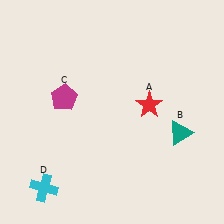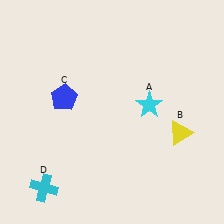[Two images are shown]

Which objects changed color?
A changed from red to cyan. B changed from teal to yellow. C changed from magenta to blue.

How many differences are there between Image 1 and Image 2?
There are 3 differences between the two images.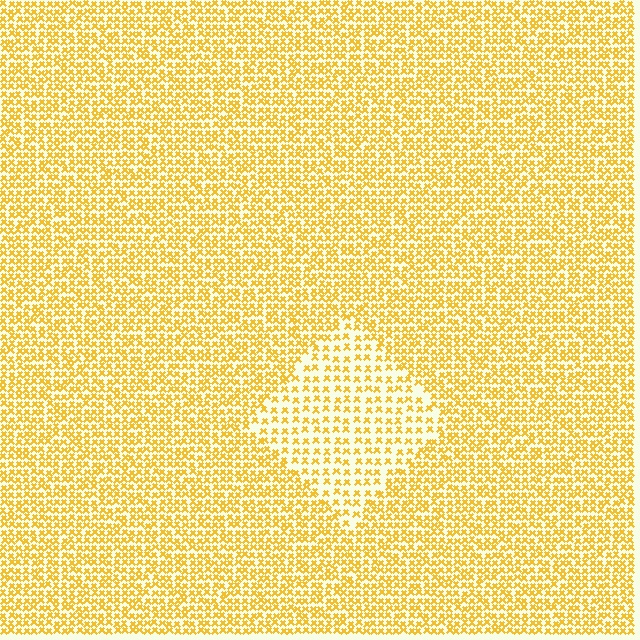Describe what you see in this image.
The image contains small yellow elements arranged at two different densities. A diamond-shaped region is visible where the elements are less densely packed than the surrounding area.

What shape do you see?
I see a diamond.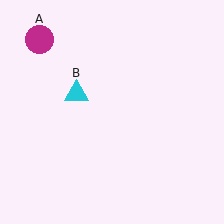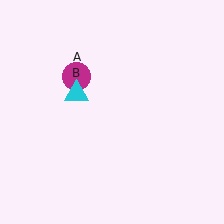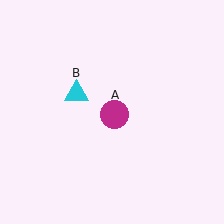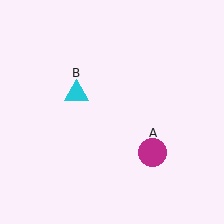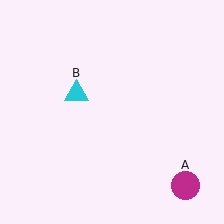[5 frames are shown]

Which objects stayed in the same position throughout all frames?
Cyan triangle (object B) remained stationary.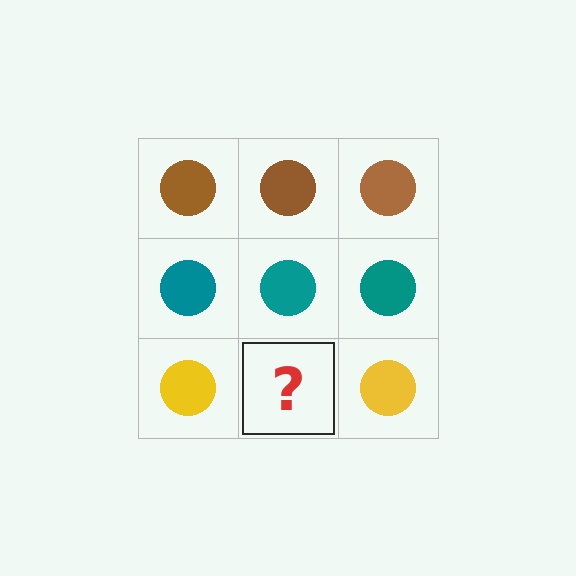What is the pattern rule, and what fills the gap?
The rule is that each row has a consistent color. The gap should be filled with a yellow circle.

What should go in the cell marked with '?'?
The missing cell should contain a yellow circle.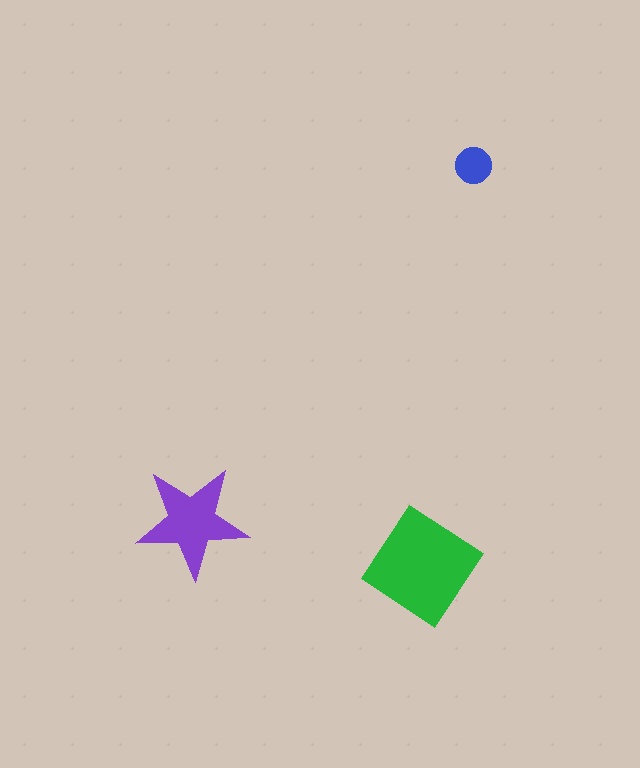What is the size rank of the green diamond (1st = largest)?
1st.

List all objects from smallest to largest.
The blue circle, the purple star, the green diamond.